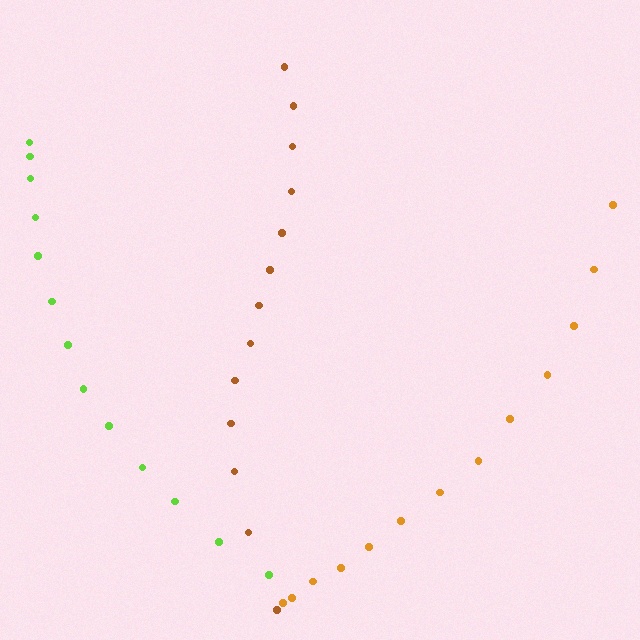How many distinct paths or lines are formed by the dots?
There are 3 distinct paths.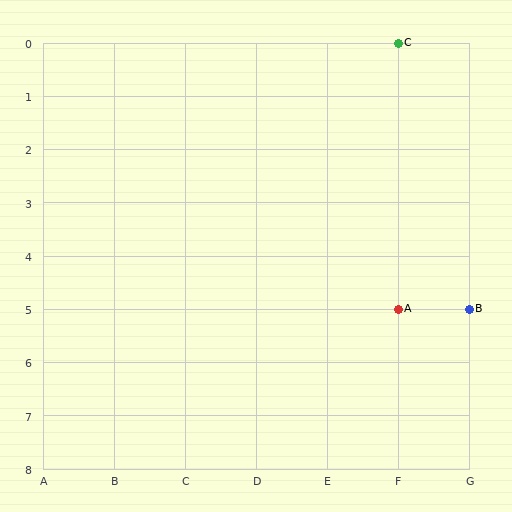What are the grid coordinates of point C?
Point C is at grid coordinates (F, 0).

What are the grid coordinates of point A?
Point A is at grid coordinates (F, 5).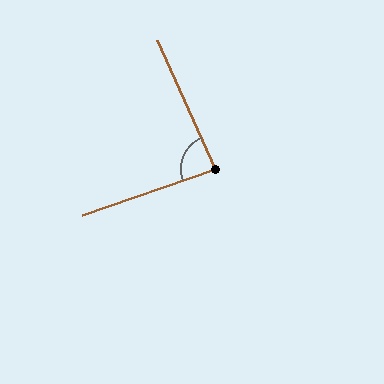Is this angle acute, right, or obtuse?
It is acute.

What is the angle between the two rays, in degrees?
Approximately 85 degrees.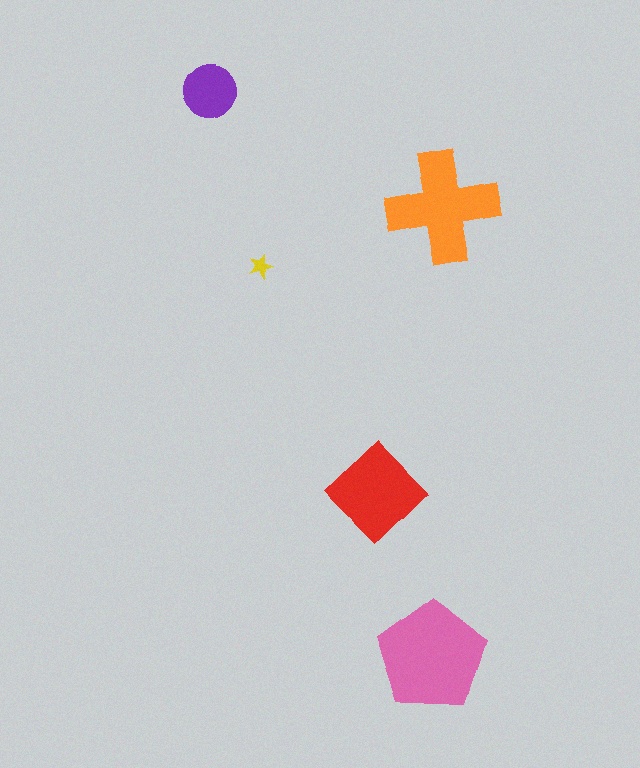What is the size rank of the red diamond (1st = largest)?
3rd.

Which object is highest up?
The purple circle is topmost.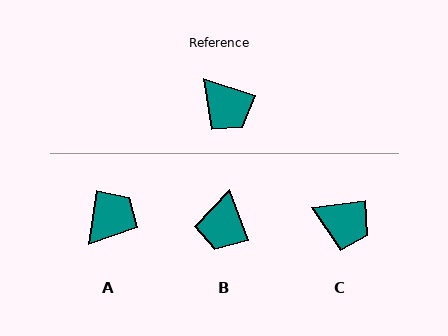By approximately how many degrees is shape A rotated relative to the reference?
Approximately 100 degrees counter-clockwise.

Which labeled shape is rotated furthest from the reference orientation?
A, about 100 degrees away.